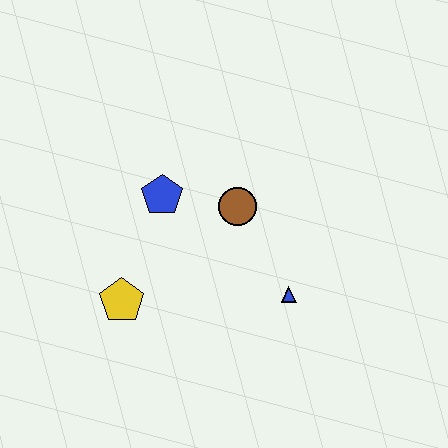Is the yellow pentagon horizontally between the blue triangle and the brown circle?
No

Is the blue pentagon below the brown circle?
No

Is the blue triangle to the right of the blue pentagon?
Yes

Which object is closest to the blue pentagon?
The brown circle is closest to the blue pentagon.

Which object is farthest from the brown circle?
The yellow pentagon is farthest from the brown circle.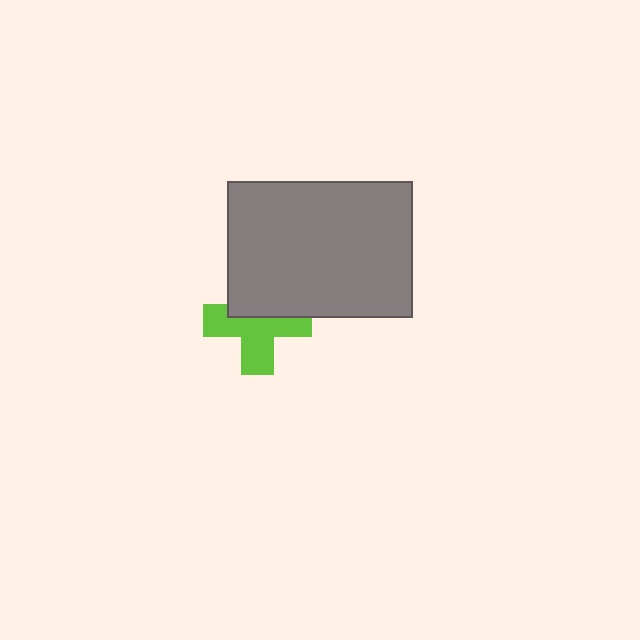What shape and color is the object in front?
The object in front is a gray rectangle.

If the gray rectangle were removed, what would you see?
You would see the complete lime cross.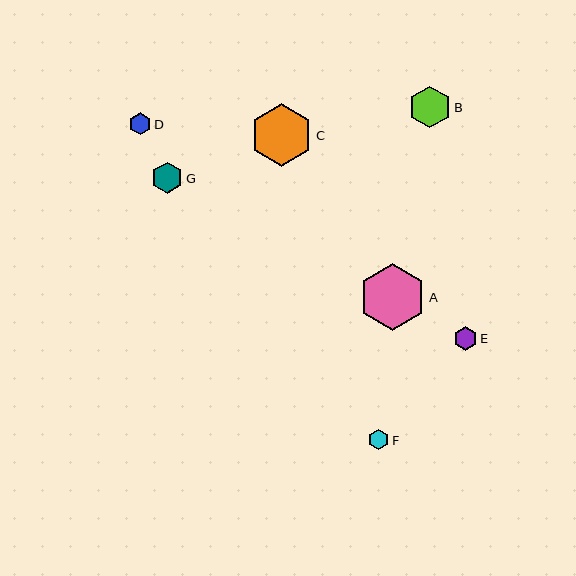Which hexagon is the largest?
Hexagon A is the largest with a size of approximately 66 pixels.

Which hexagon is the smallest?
Hexagon F is the smallest with a size of approximately 20 pixels.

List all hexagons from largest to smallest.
From largest to smallest: A, C, B, G, E, D, F.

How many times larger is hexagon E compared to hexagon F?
Hexagon E is approximately 1.2 times the size of hexagon F.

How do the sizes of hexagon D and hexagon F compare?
Hexagon D and hexagon F are approximately the same size.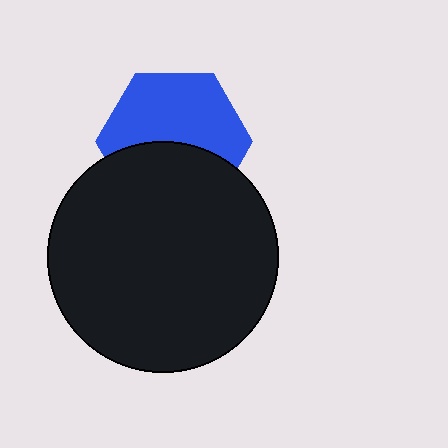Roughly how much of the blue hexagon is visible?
About half of it is visible (roughly 57%).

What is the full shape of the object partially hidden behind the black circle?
The partially hidden object is a blue hexagon.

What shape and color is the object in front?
The object in front is a black circle.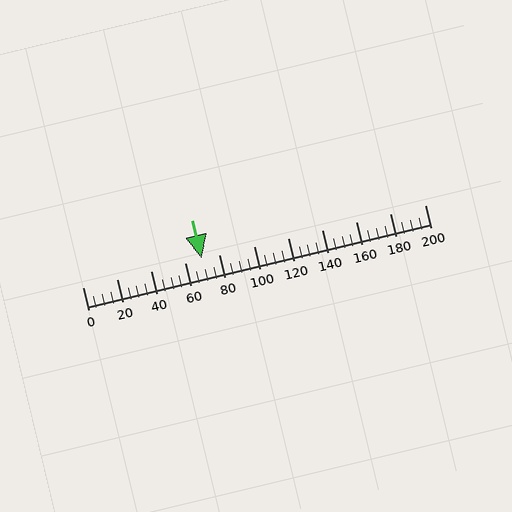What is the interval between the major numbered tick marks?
The major tick marks are spaced 20 units apart.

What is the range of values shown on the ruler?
The ruler shows values from 0 to 200.